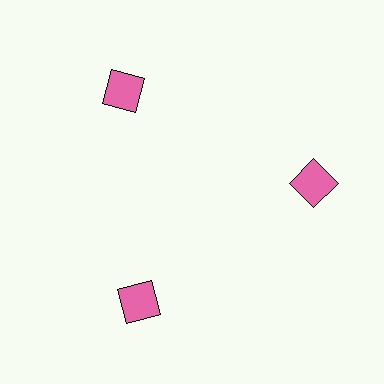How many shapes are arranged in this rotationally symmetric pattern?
There are 3 shapes, arranged in 3 groups of 1.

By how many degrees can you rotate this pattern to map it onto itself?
The pattern maps onto itself every 120 degrees of rotation.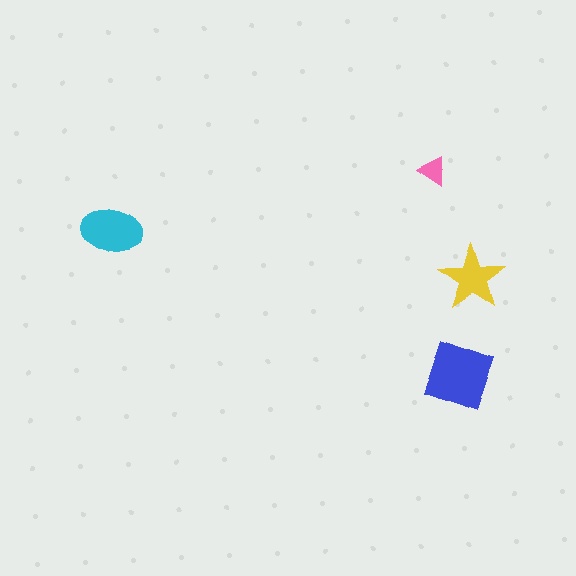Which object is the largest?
The blue square.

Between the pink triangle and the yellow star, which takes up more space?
The yellow star.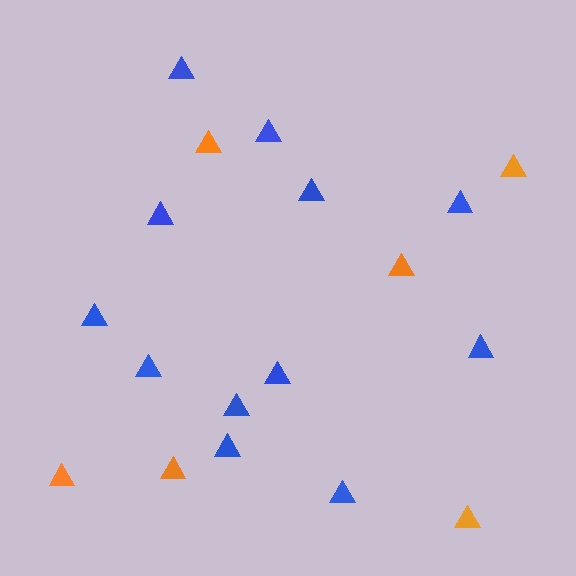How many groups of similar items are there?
There are 2 groups: one group of orange triangles (6) and one group of blue triangles (12).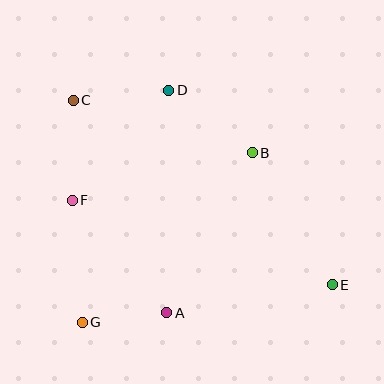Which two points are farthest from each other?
Points C and E are farthest from each other.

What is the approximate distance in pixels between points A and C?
The distance between A and C is approximately 232 pixels.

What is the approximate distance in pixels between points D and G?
The distance between D and G is approximately 248 pixels.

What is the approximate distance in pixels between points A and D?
The distance between A and D is approximately 223 pixels.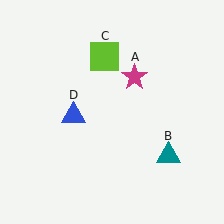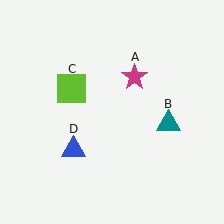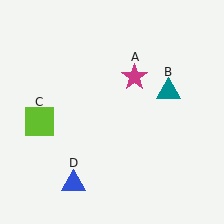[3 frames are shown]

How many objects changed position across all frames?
3 objects changed position: teal triangle (object B), lime square (object C), blue triangle (object D).